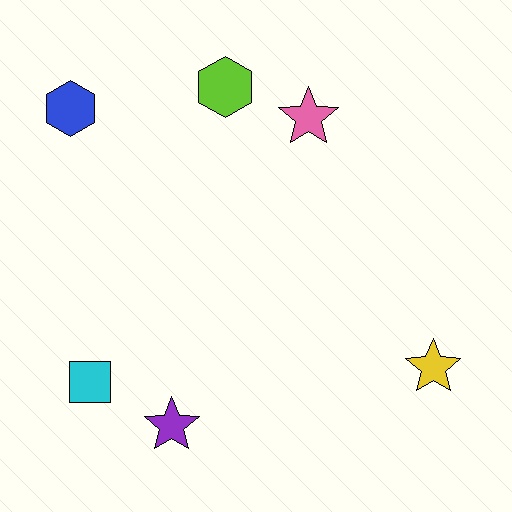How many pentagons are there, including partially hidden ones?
There are no pentagons.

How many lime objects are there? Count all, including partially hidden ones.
There is 1 lime object.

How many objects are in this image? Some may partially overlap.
There are 6 objects.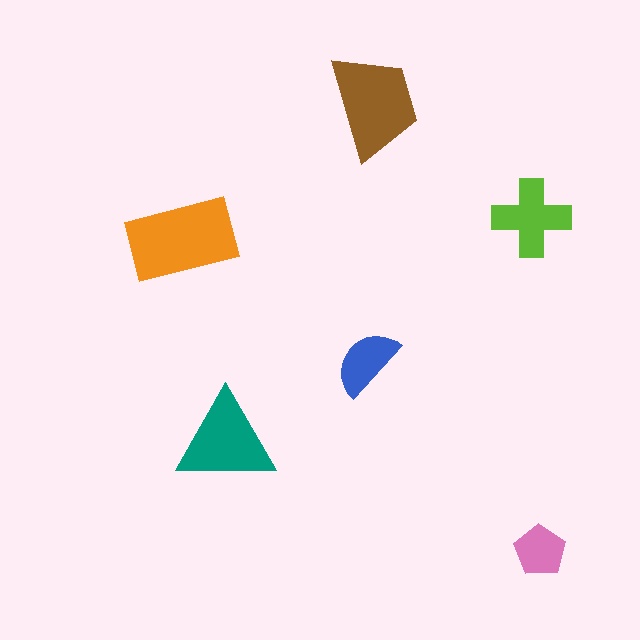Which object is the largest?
The orange rectangle.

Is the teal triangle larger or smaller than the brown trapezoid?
Smaller.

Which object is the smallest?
The pink pentagon.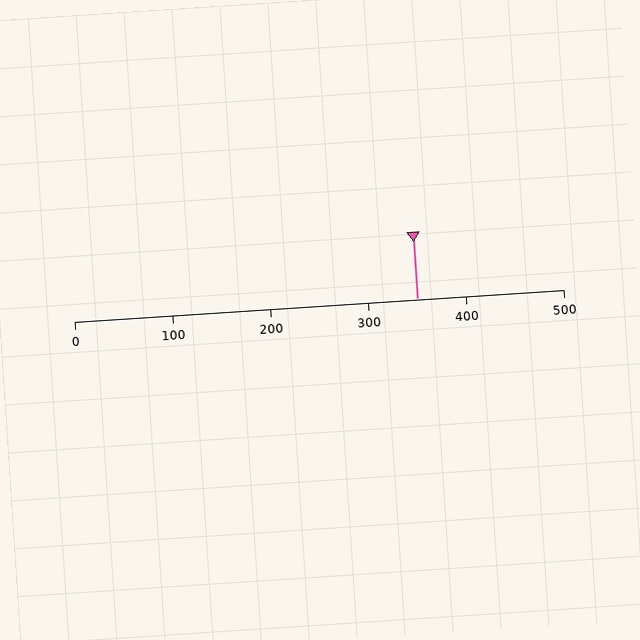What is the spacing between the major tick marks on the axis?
The major ticks are spaced 100 apart.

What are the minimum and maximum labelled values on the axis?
The axis runs from 0 to 500.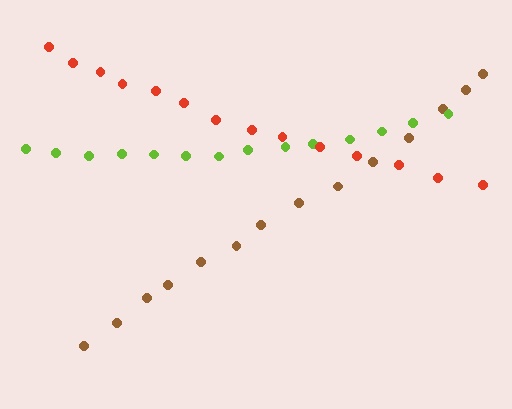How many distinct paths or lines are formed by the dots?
There are 3 distinct paths.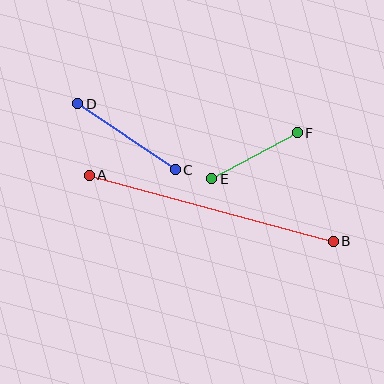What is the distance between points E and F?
The distance is approximately 97 pixels.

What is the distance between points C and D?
The distance is approximately 118 pixels.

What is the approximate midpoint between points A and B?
The midpoint is at approximately (211, 208) pixels.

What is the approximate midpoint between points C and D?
The midpoint is at approximately (126, 137) pixels.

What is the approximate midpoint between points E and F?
The midpoint is at approximately (254, 156) pixels.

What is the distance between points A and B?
The distance is approximately 253 pixels.